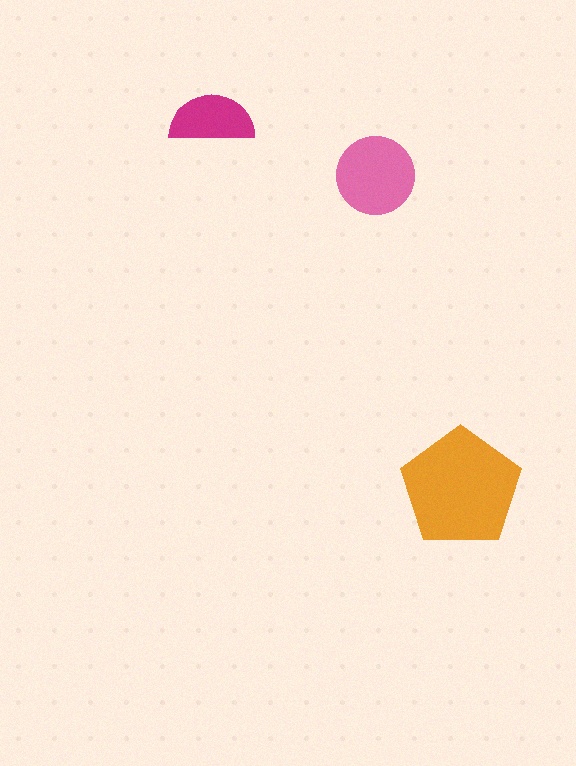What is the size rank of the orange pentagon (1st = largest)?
1st.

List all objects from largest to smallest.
The orange pentagon, the pink circle, the magenta semicircle.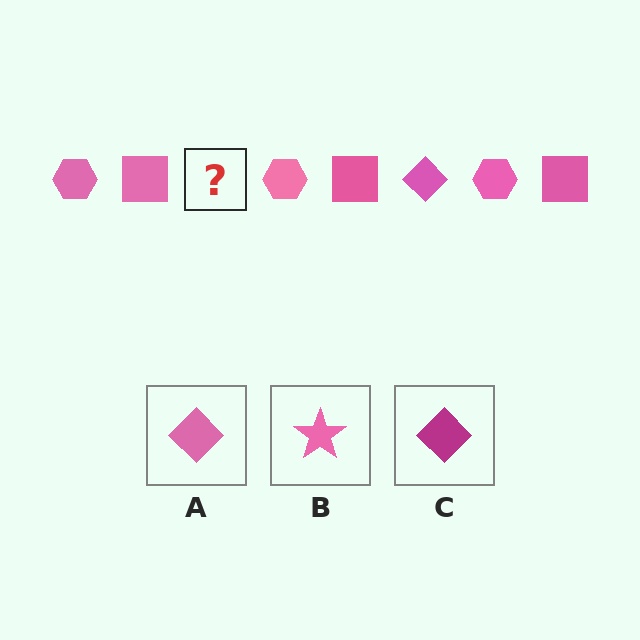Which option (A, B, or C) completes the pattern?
A.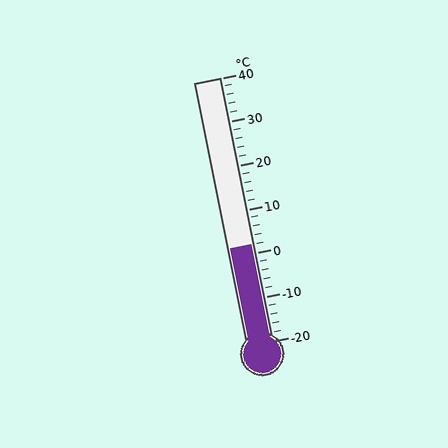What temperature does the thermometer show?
The thermometer shows approximately 2°C.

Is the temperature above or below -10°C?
The temperature is above -10°C.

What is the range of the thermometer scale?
The thermometer scale ranges from -20°C to 40°C.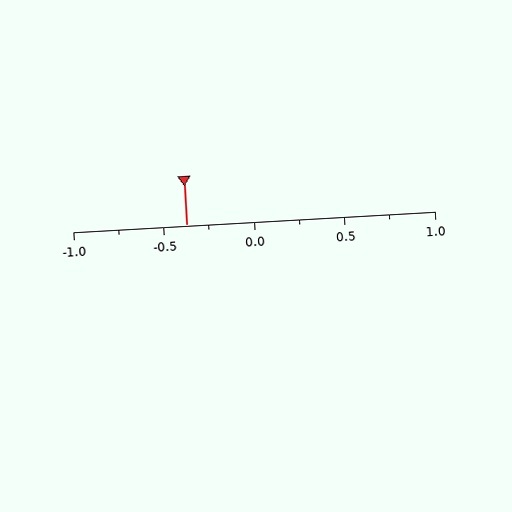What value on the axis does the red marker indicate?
The marker indicates approximately -0.38.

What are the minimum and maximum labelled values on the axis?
The axis runs from -1.0 to 1.0.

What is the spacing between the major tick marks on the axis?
The major ticks are spaced 0.5 apart.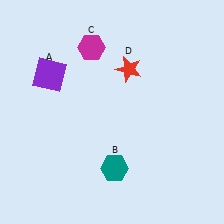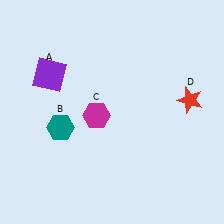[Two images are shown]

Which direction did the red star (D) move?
The red star (D) moved right.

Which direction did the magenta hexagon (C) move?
The magenta hexagon (C) moved down.